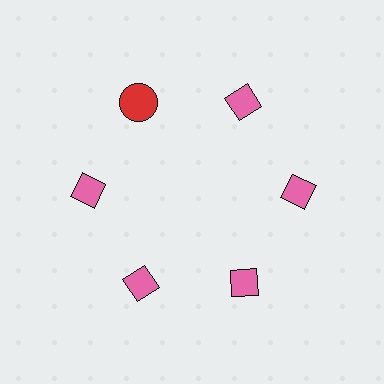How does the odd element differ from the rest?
It differs in both color (red instead of pink) and shape (circle instead of diamond).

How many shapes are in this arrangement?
There are 6 shapes arranged in a ring pattern.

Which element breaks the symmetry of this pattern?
The red circle at roughly the 11 o'clock position breaks the symmetry. All other shapes are pink diamonds.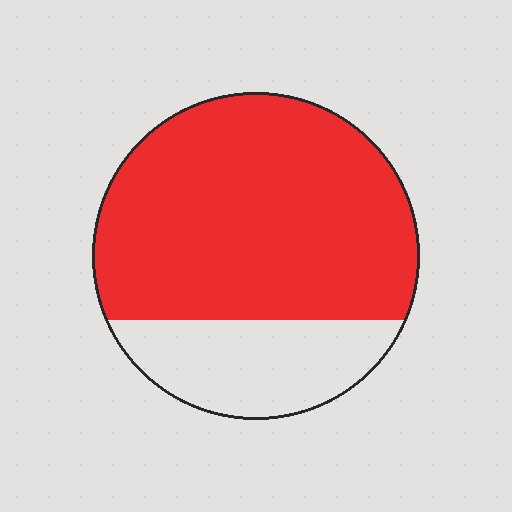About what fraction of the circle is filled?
About three quarters (3/4).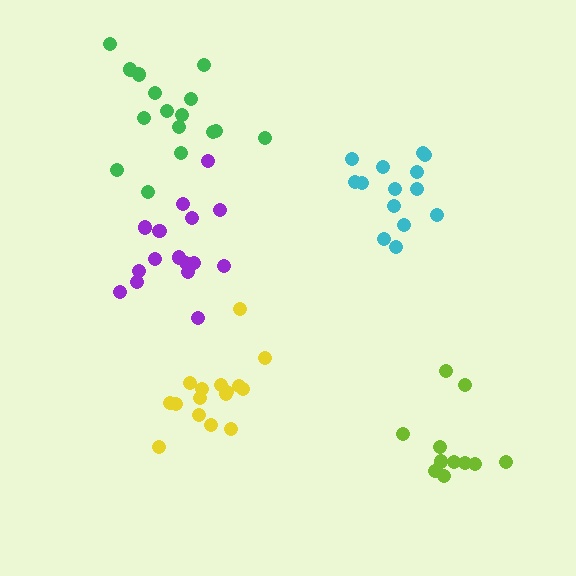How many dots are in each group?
Group 1: 16 dots, Group 2: 16 dots, Group 3: 16 dots, Group 4: 11 dots, Group 5: 14 dots (73 total).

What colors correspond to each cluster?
The clusters are colored: yellow, green, purple, lime, cyan.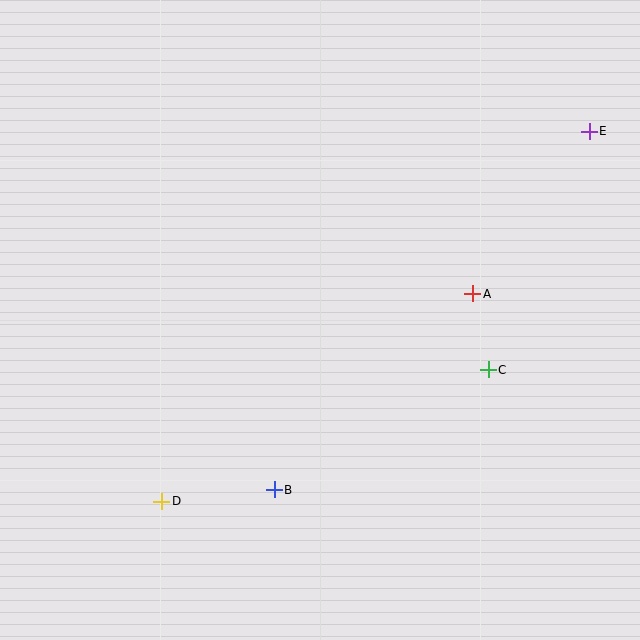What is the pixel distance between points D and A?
The distance between D and A is 374 pixels.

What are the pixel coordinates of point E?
Point E is at (589, 131).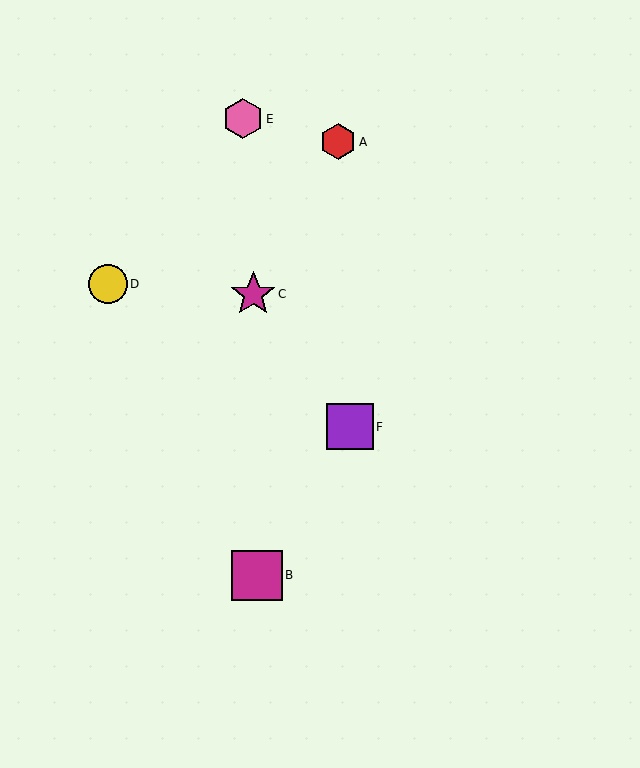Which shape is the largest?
The magenta square (labeled B) is the largest.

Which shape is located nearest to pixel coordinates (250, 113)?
The pink hexagon (labeled E) at (243, 119) is nearest to that location.